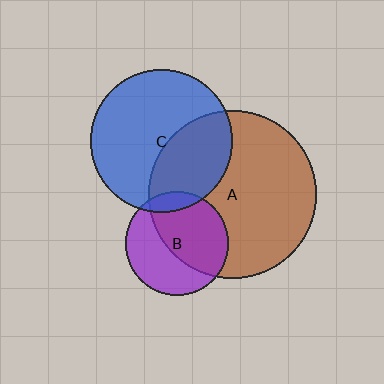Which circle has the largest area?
Circle A (brown).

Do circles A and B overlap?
Yes.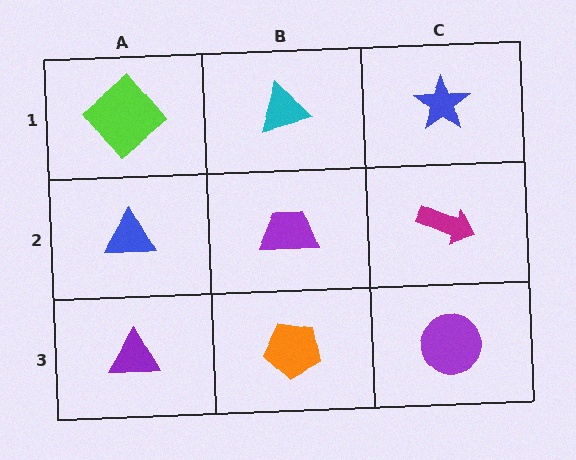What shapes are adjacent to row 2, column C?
A blue star (row 1, column C), a purple circle (row 3, column C), a purple trapezoid (row 2, column B).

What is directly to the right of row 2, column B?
A magenta arrow.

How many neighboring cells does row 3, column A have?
2.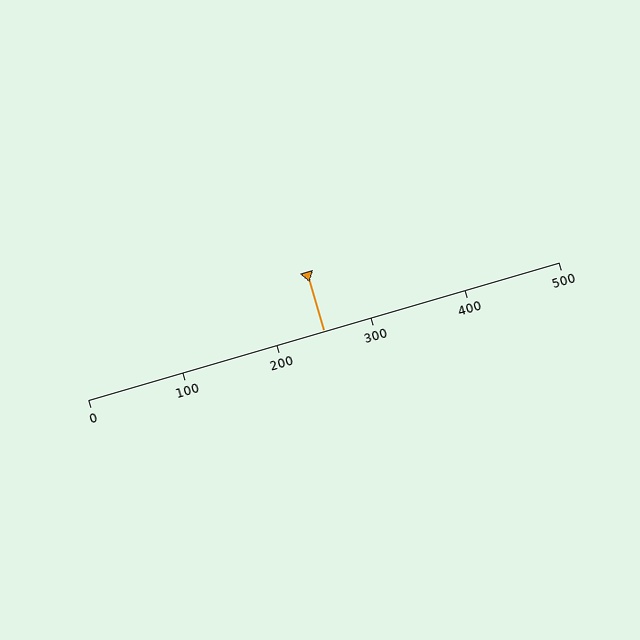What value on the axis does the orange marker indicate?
The marker indicates approximately 250.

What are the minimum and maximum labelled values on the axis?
The axis runs from 0 to 500.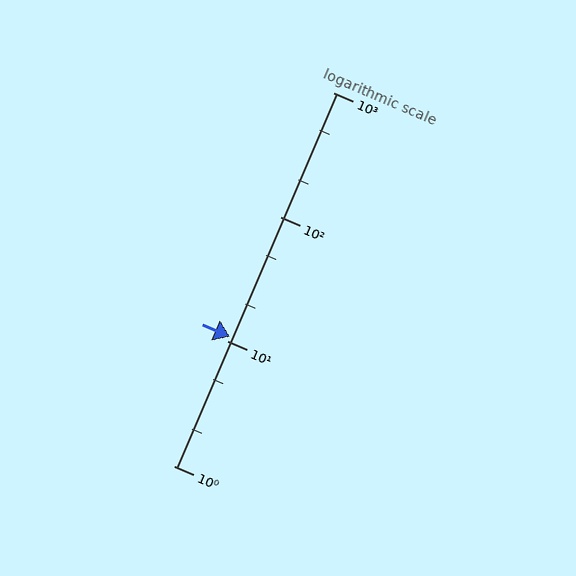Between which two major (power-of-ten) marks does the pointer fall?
The pointer is between 10 and 100.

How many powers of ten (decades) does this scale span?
The scale spans 3 decades, from 1 to 1000.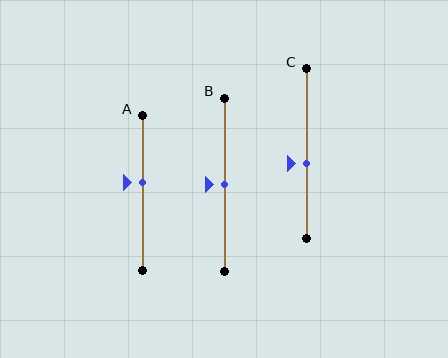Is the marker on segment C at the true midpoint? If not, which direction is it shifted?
No, the marker on segment C is shifted downward by about 6% of the segment length.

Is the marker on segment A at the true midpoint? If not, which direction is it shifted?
No, the marker on segment A is shifted upward by about 7% of the segment length.